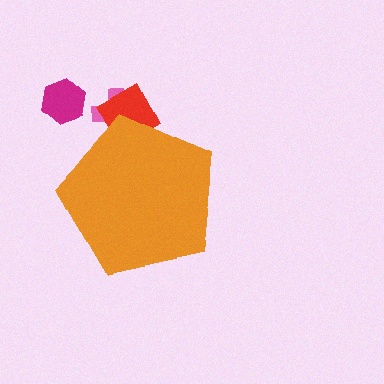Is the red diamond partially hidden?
Yes, the red diamond is partially hidden behind the orange pentagon.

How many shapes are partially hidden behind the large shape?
2 shapes are partially hidden.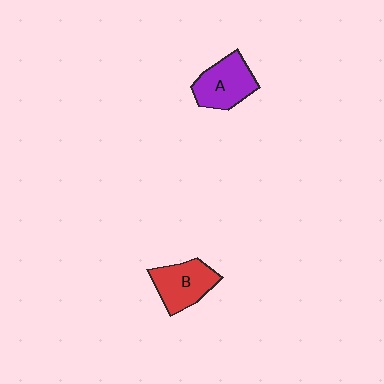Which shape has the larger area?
Shape A (purple).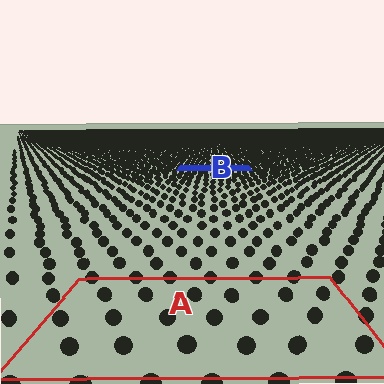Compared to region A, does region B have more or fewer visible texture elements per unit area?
Region B has more texture elements per unit area — they are packed more densely because it is farther away.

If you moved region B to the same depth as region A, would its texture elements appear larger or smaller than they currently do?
They would appear larger. At a closer depth, the same texture elements are projected at a bigger on-screen size.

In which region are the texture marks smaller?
The texture marks are smaller in region B, because it is farther away.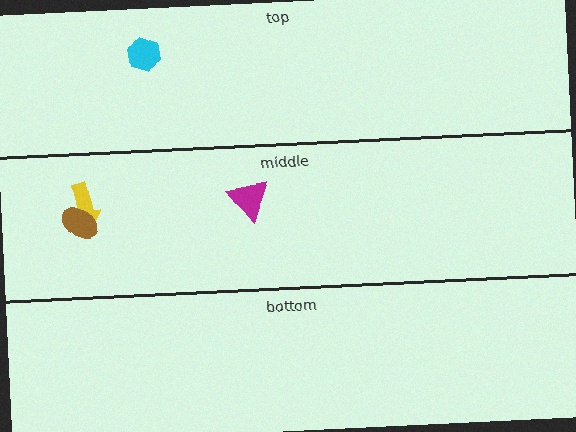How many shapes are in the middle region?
3.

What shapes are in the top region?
The cyan hexagon.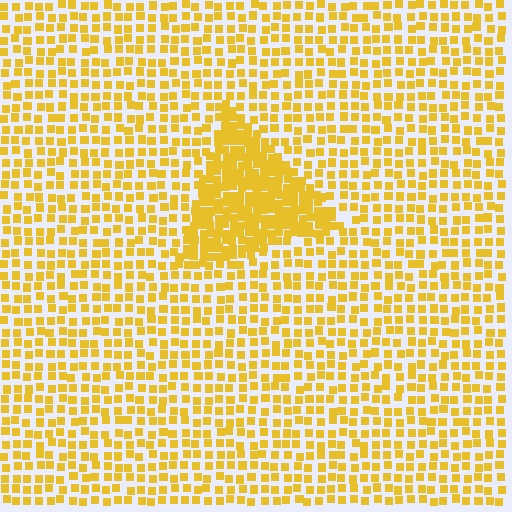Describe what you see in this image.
The image contains small yellow elements arranged at two different densities. A triangle-shaped region is visible where the elements are more densely packed than the surrounding area.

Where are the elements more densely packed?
The elements are more densely packed inside the triangle boundary.